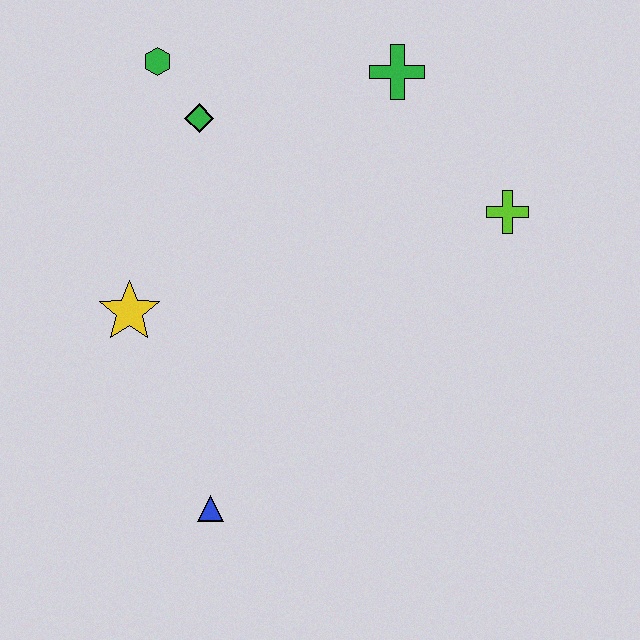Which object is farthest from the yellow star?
The lime cross is farthest from the yellow star.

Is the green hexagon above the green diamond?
Yes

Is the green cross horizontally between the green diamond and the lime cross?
Yes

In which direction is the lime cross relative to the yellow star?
The lime cross is to the right of the yellow star.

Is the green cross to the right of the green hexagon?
Yes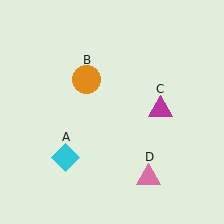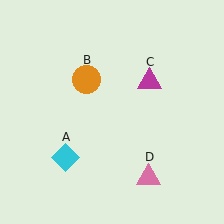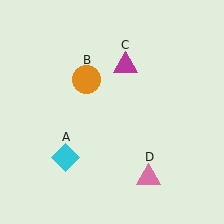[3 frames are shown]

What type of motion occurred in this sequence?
The magenta triangle (object C) rotated counterclockwise around the center of the scene.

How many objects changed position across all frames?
1 object changed position: magenta triangle (object C).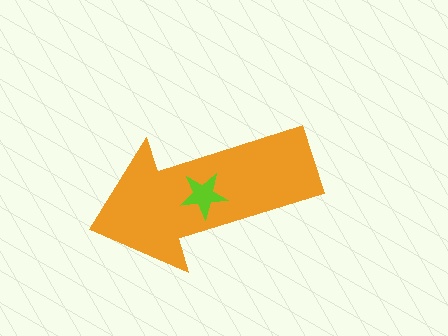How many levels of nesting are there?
2.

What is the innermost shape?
The lime star.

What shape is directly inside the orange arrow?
The lime star.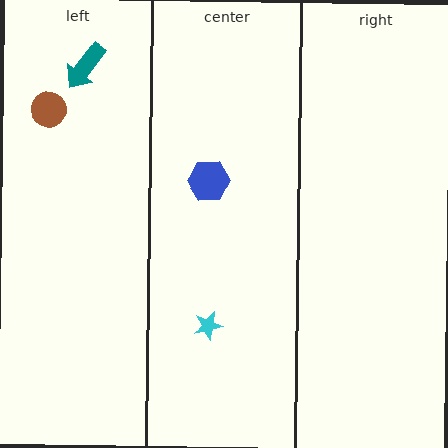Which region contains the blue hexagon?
The center region.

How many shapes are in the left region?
2.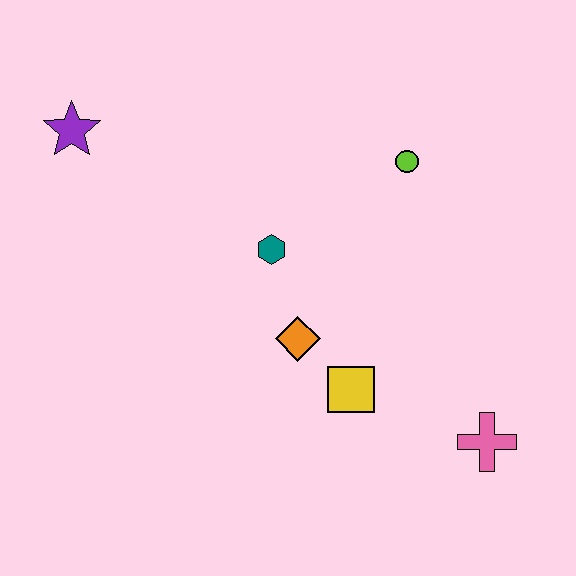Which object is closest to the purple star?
The teal hexagon is closest to the purple star.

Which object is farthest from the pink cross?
The purple star is farthest from the pink cross.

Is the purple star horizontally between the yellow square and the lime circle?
No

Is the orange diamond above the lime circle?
No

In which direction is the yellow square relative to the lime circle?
The yellow square is below the lime circle.